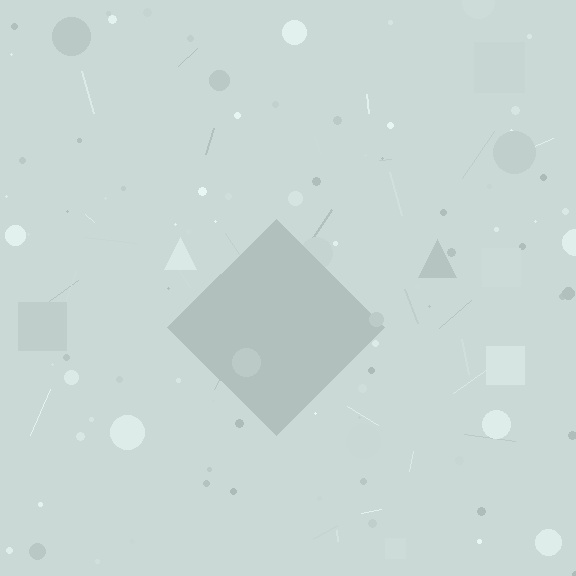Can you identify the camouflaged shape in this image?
The camouflaged shape is a diamond.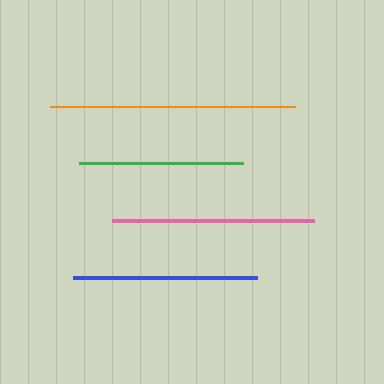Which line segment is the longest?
The orange line is the longest at approximately 245 pixels.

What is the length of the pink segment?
The pink segment is approximately 202 pixels long.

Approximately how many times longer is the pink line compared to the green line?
The pink line is approximately 1.2 times the length of the green line.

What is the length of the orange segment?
The orange segment is approximately 245 pixels long.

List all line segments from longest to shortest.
From longest to shortest: orange, pink, blue, green.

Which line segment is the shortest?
The green line is the shortest at approximately 163 pixels.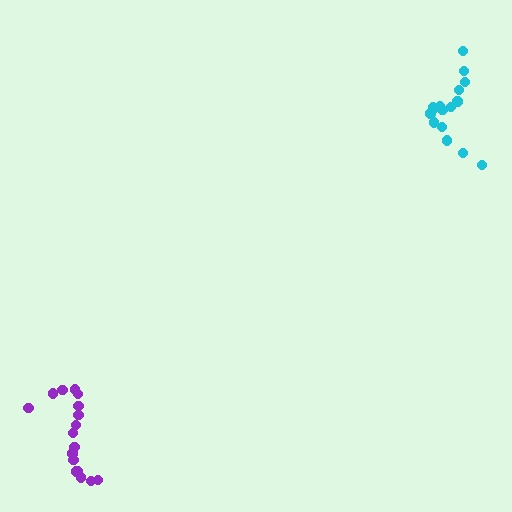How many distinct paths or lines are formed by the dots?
There are 2 distinct paths.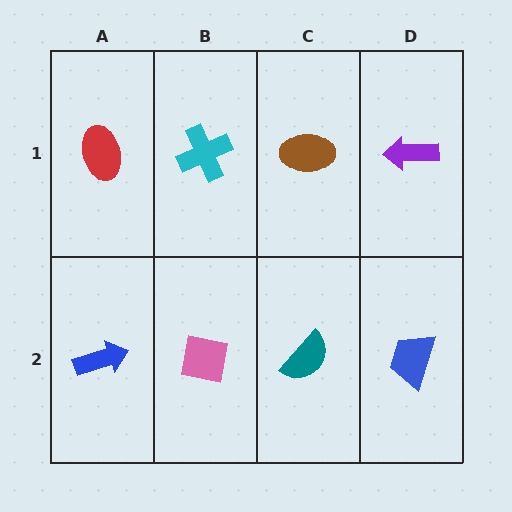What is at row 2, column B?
A pink square.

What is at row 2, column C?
A teal semicircle.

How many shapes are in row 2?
4 shapes.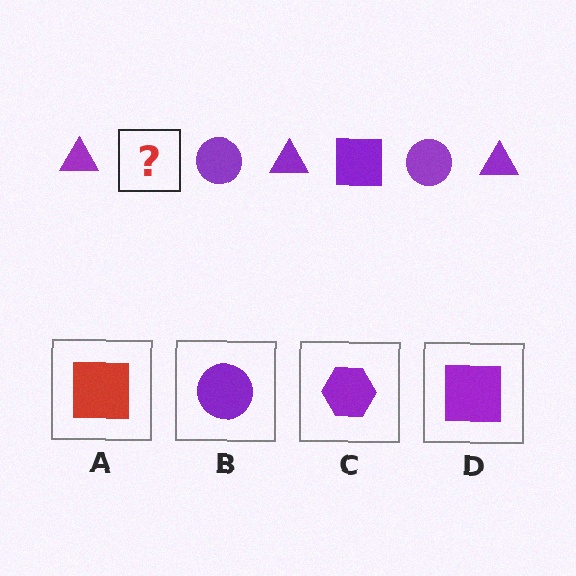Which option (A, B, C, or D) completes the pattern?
D.